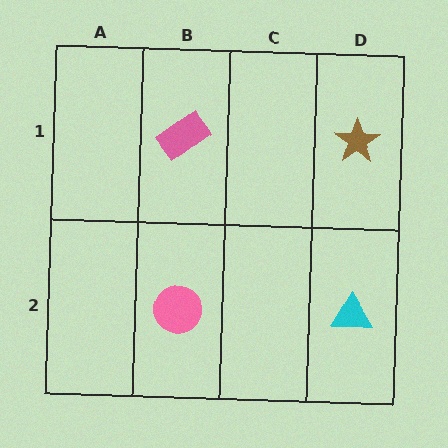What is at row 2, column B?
A pink circle.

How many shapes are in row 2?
2 shapes.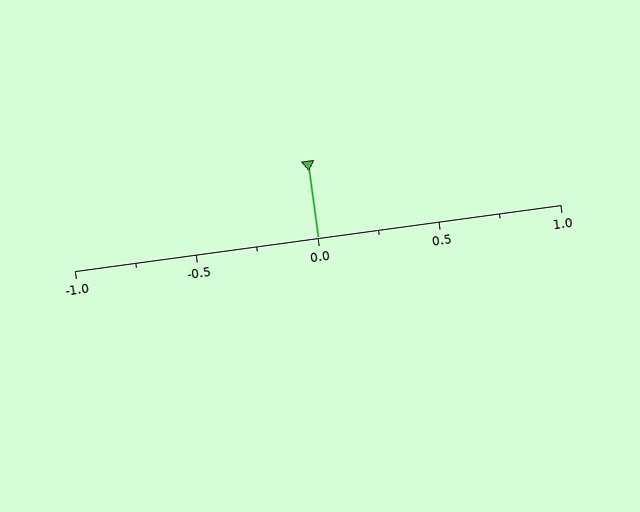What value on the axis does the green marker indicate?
The marker indicates approximately 0.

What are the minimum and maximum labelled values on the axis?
The axis runs from -1.0 to 1.0.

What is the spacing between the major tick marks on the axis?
The major ticks are spaced 0.5 apart.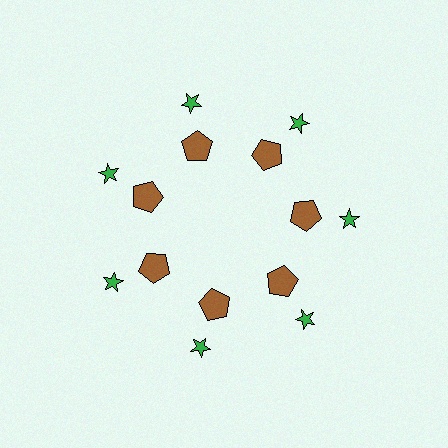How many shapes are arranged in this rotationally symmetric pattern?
There are 14 shapes, arranged in 7 groups of 2.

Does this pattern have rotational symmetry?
Yes, this pattern has 7-fold rotational symmetry. It looks the same after rotating 51 degrees around the center.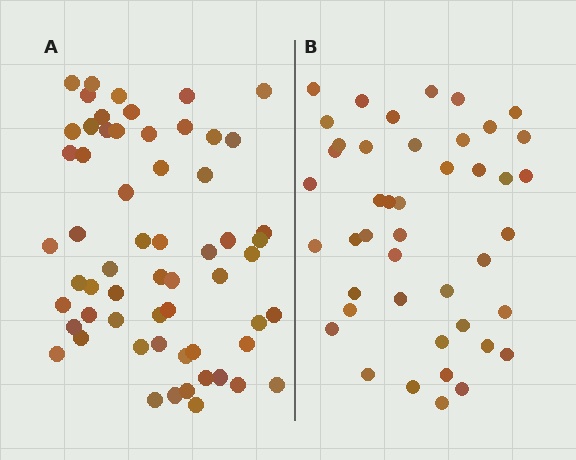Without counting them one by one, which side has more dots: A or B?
Region A (the left region) has more dots.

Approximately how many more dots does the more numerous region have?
Region A has approximately 15 more dots than region B.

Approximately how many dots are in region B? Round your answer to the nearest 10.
About 40 dots. (The exact count is 44, which rounds to 40.)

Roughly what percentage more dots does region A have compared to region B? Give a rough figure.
About 35% more.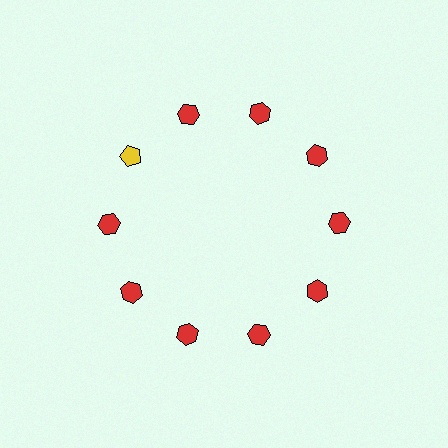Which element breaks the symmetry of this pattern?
The yellow pentagon at roughly the 10 o'clock position breaks the symmetry. All other shapes are red hexagons.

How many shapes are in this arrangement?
There are 10 shapes arranged in a ring pattern.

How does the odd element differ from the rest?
It differs in both color (yellow instead of red) and shape (pentagon instead of hexagon).